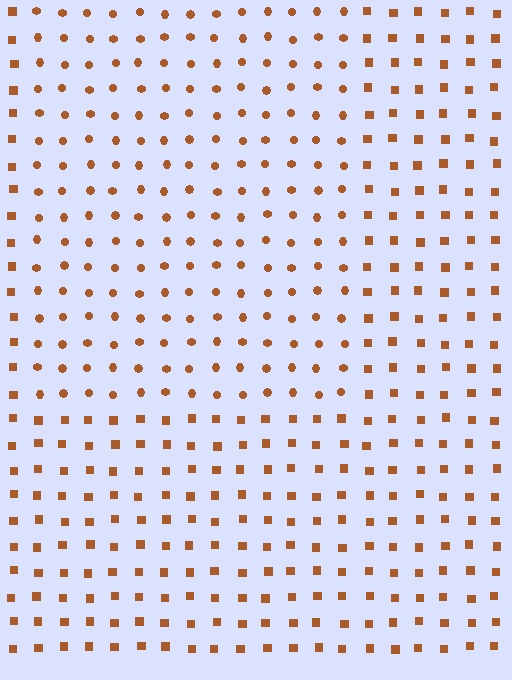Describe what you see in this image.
The image is filled with small brown elements arranged in a uniform grid. A rectangle-shaped region contains circles, while the surrounding area contains squares. The boundary is defined purely by the change in element shape.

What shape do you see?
I see a rectangle.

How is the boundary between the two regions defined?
The boundary is defined by a change in element shape: circles inside vs. squares outside. All elements share the same color and spacing.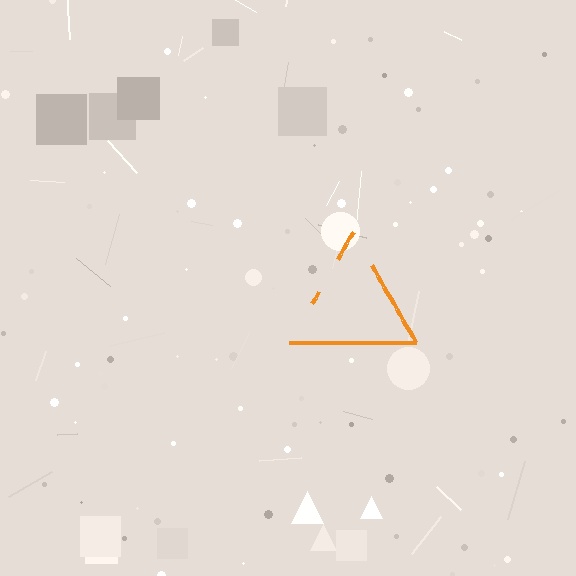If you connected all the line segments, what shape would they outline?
They would outline a triangle.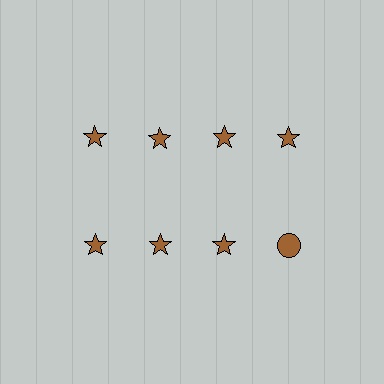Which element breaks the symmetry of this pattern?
The brown circle in the second row, second from right column breaks the symmetry. All other shapes are brown stars.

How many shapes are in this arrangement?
There are 8 shapes arranged in a grid pattern.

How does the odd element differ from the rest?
It has a different shape: circle instead of star.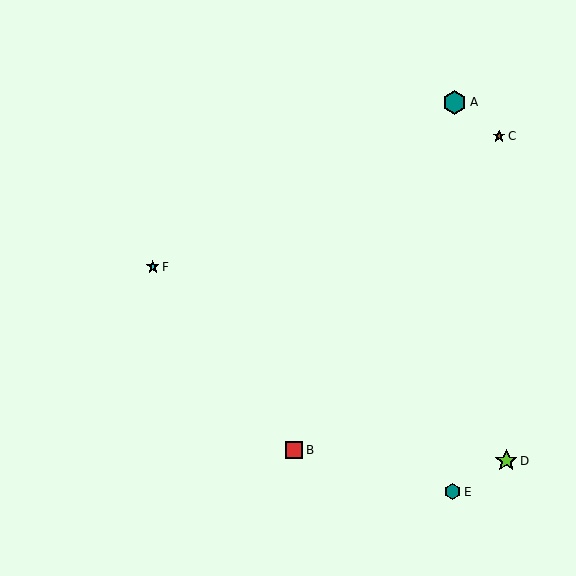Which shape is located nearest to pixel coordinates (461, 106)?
The teal hexagon (labeled A) at (455, 102) is nearest to that location.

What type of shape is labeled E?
Shape E is a teal hexagon.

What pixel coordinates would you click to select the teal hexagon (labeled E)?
Click at (452, 492) to select the teal hexagon E.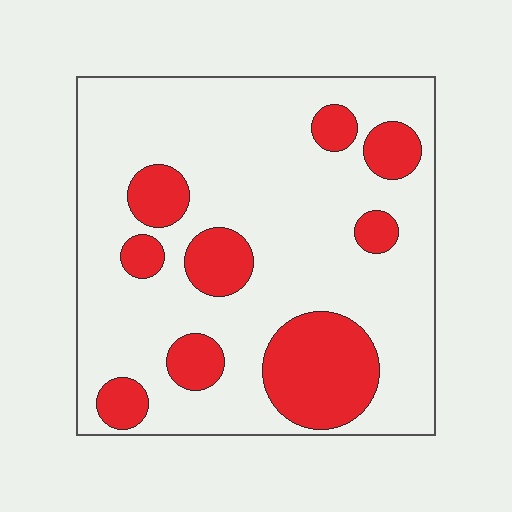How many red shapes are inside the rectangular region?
9.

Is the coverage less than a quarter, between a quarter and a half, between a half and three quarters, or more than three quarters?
Less than a quarter.